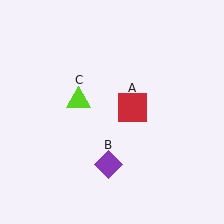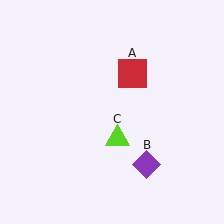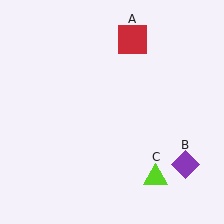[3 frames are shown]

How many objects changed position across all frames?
3 objects changed position: red square (object A), purple diamond (object B), lime triangle (object C).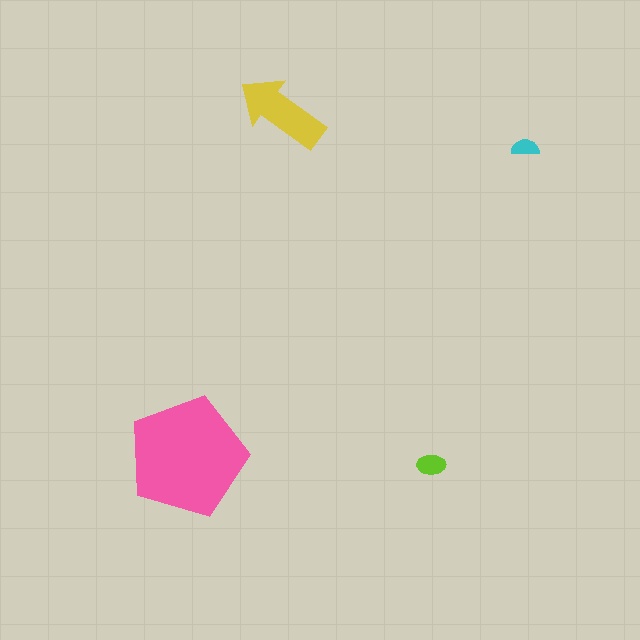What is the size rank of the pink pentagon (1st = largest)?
1st.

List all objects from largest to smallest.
The pink pentagon, the yellow arrow, the lime ellipse, the cyan semicircle.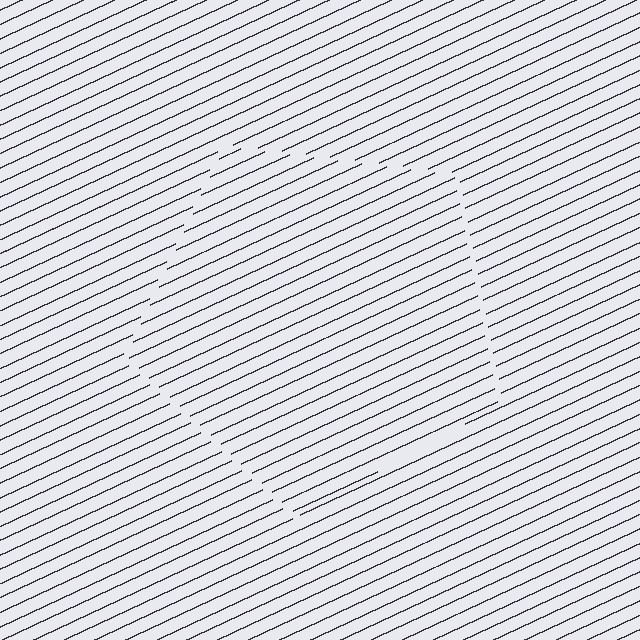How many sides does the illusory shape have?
5 sides — the line-ends trace a pentagon.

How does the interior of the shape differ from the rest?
The interior of the shape contains the same grating, shifted by half a period — the contour is defined by the phase discontinuity where line-ends from the inner and outer gratings abut.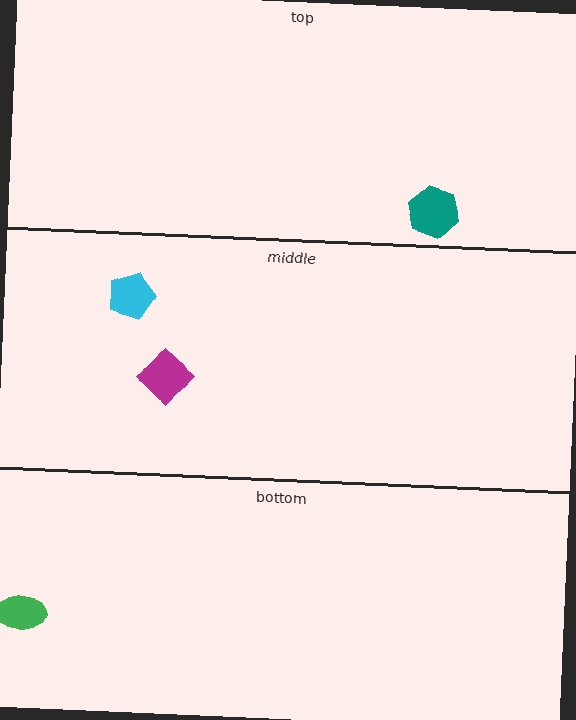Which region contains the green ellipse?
The bottom region.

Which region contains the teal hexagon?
The top region.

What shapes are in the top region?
The teal hexagon.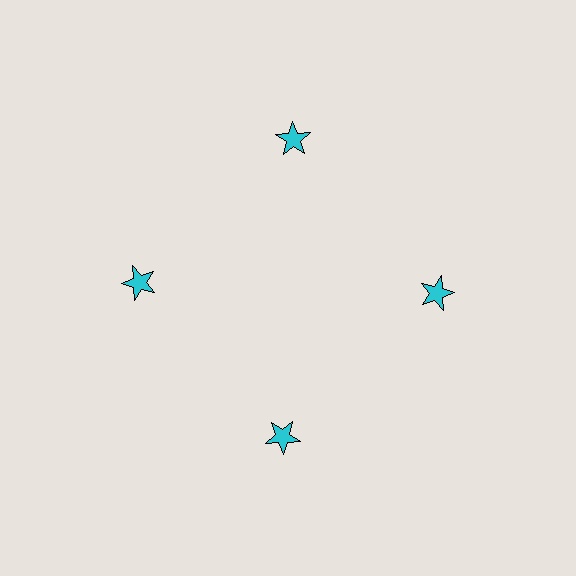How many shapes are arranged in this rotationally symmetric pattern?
There are 4 shapes, arranged in 4 groups of 1.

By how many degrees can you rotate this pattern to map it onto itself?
The pattern maps onto itself every 90 degrees of rotation.